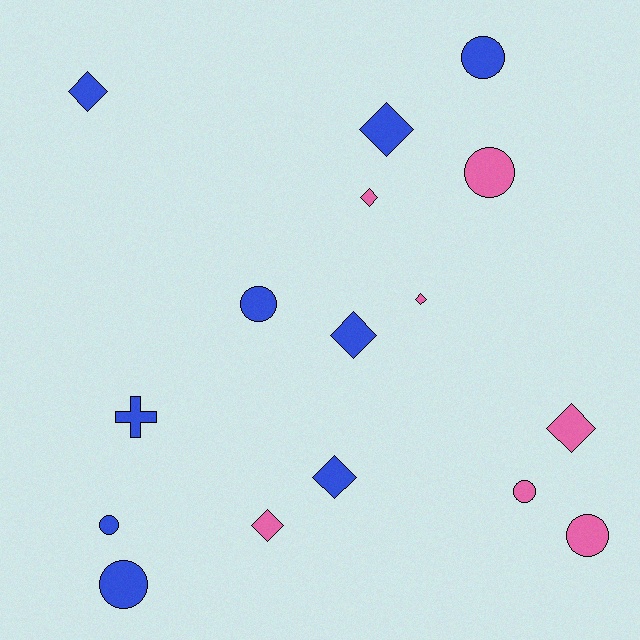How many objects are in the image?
There are 16 objects.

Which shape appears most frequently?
Diamond, with 8 objects.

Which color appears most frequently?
Blue, with 9 objects.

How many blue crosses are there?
There is 1 blue cross.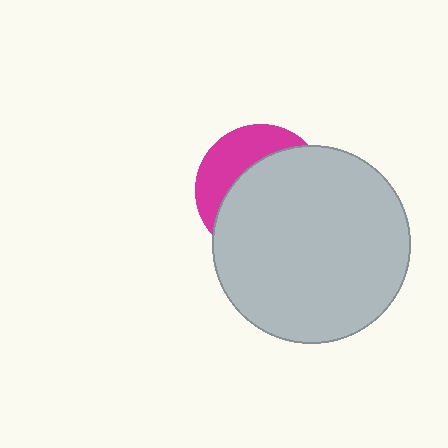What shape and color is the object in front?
The object in front is a light gray circle.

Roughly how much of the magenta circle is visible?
A small part of it is visible (roughly 33%).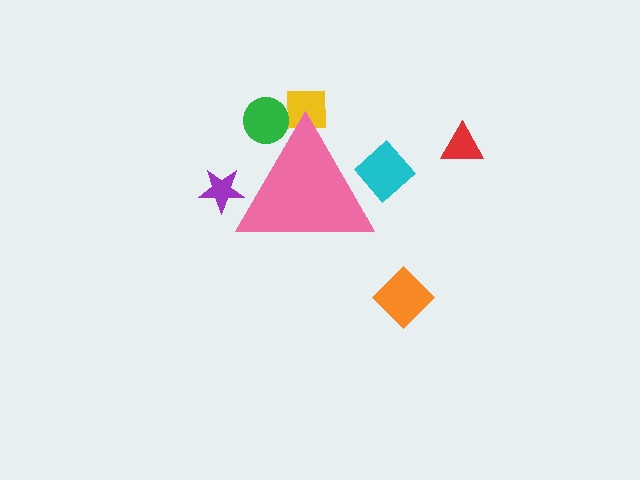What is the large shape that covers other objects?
A pink triangle.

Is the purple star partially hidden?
Yes, the purple star is partially hidden behind the pink triangle.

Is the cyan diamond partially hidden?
Yes, the cyan diamond is partially hidden behind the pink triangle.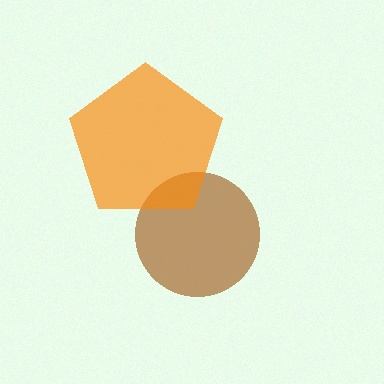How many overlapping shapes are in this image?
There are 2 overlapping shapes in the image.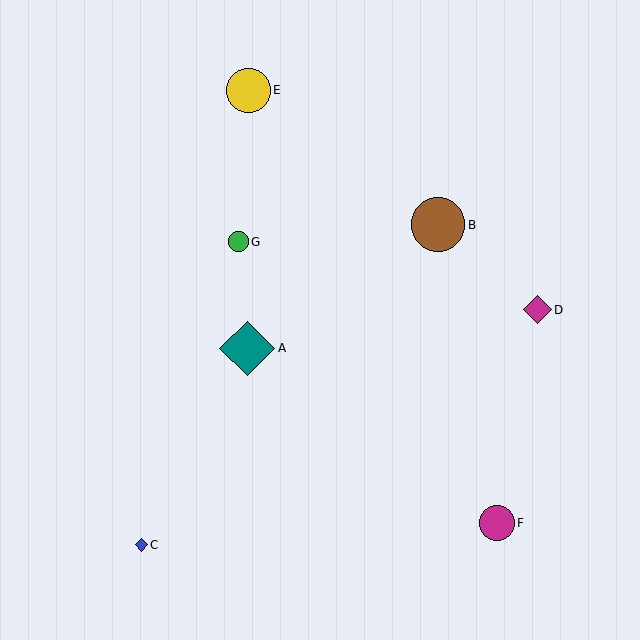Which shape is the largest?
The teal diamond (labeled A) is the largest.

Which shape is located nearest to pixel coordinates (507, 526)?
The magenta circle (labeled F) at (497, 523) is nearest to that location.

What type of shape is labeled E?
Shape E is a yellow circle.